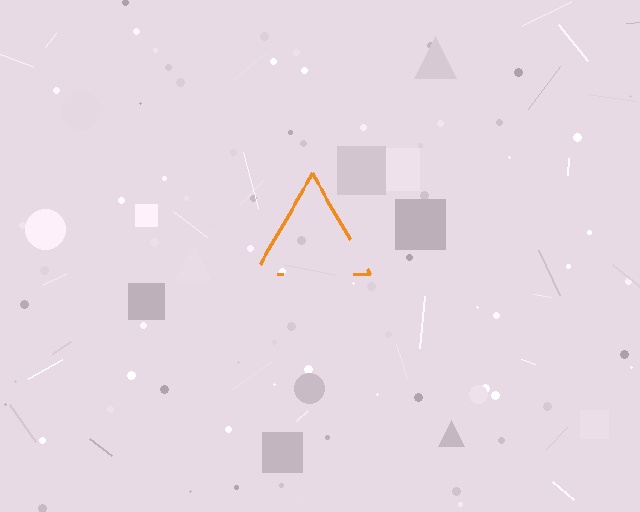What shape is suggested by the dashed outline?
The dashed outline suggests a triangle.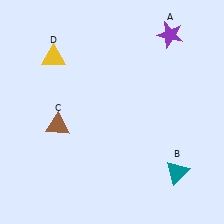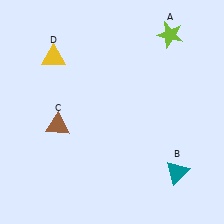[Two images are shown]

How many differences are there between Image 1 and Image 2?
There is 1 difference between the two images.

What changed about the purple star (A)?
In Image 1, A is purple. In Image 2, it changed to lime.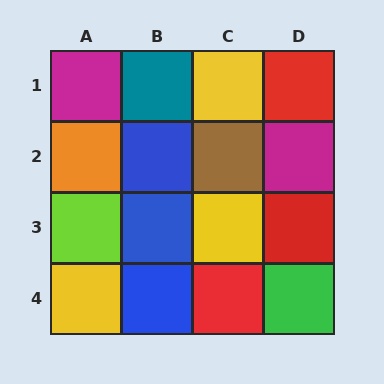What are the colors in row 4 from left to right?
Yellow, blue, red, green.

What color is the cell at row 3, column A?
Lime.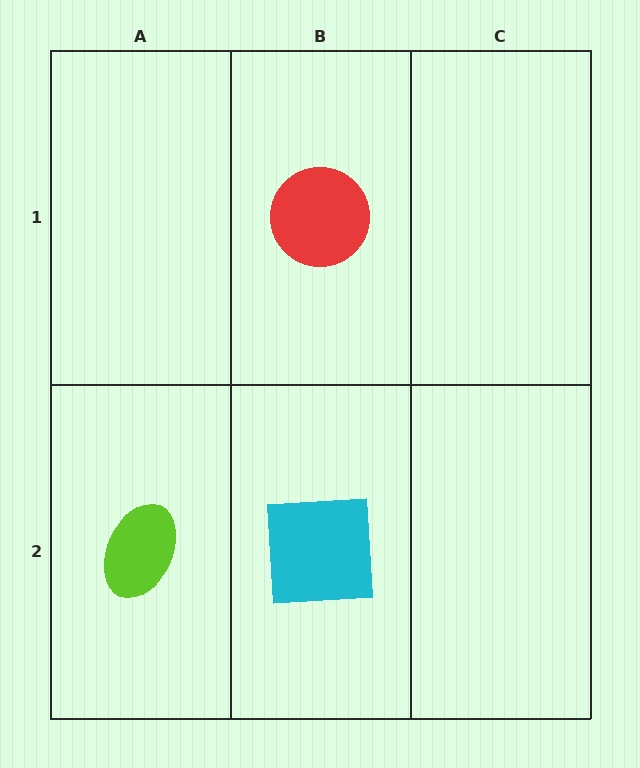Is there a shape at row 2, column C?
No, that cell is empty.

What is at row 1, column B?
A red circle.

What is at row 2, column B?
A cyan square.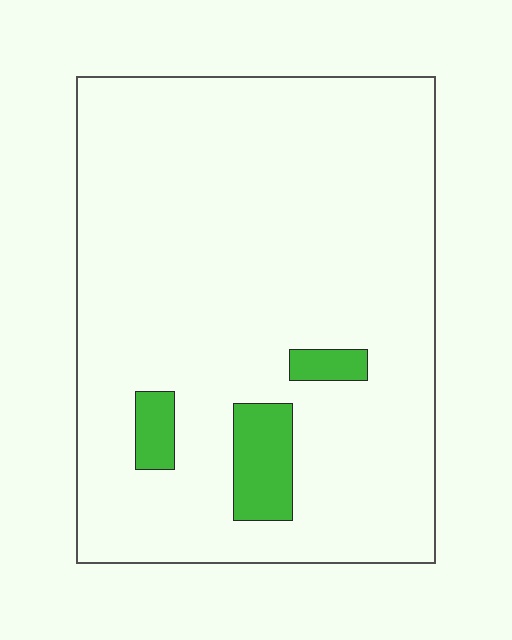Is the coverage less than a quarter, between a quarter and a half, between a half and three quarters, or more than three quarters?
Less than a quarter.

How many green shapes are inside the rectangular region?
3.